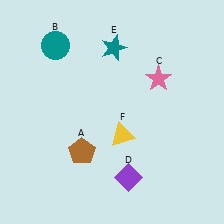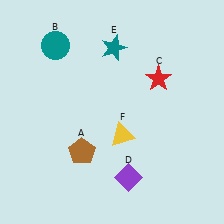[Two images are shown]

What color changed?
The star (C) changed from pink in Image 1 to red in Image 2.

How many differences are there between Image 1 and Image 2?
There is 1 difference between the two images.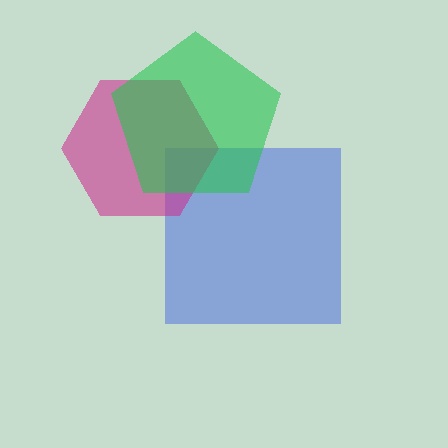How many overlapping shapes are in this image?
There are 3 overlapping shapes in the image.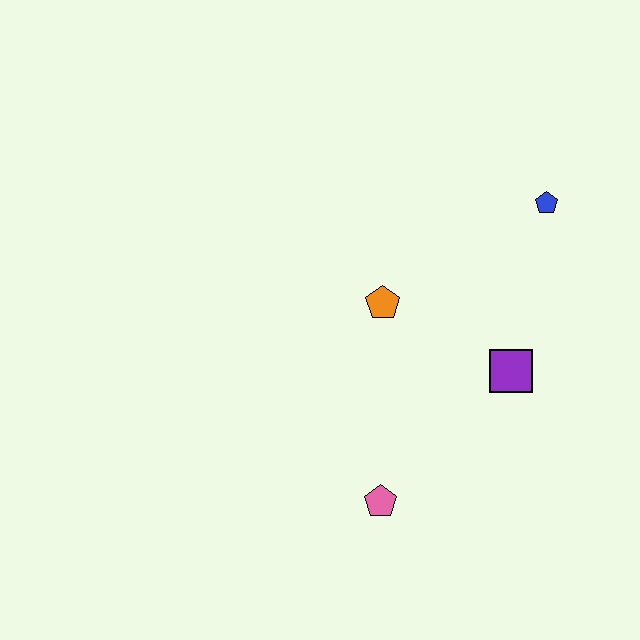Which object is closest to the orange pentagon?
The purple square is closest to the orange pentagon.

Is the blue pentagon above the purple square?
Yes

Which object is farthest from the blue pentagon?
The pink pentagon is farthest from the blue pentagon.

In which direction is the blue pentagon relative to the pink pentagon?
The blue pentagon is above the pink pentagon.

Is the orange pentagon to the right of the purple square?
No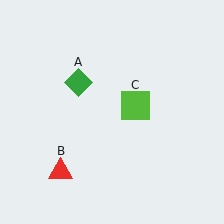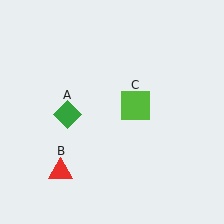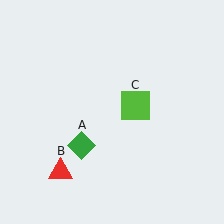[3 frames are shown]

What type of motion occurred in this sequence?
The green diamond (object A) rotated counterclockwise around the center of the scene.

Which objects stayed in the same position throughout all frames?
Red triangle (object B) and lime square (object C) remained stationary.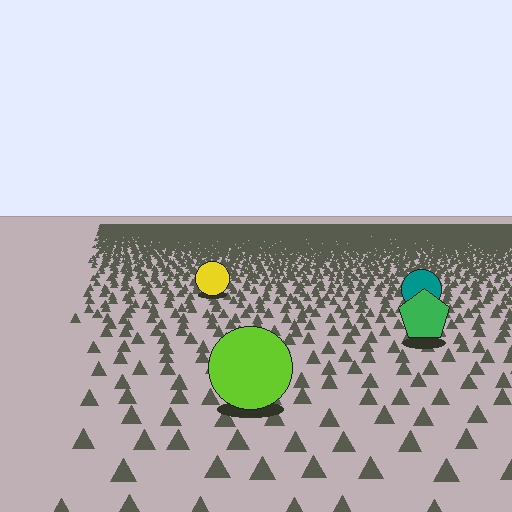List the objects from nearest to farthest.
From nearest to farthest: the lime circle, the green pentagon, the teal circle, the yellow circle.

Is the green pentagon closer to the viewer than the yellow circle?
Yes. The green pentagon is closer — you can tell from the texture gradient: the ground texture is coarser near it.